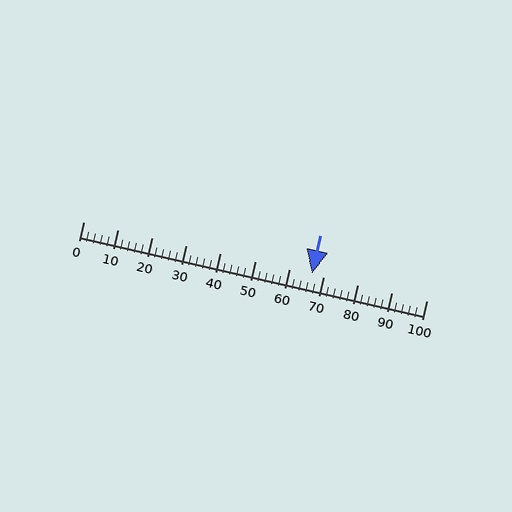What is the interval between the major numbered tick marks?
The major tick marks are spaced 10 units apart.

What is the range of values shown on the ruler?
The ruler shows values from 0 to 100.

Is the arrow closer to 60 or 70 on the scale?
The arrow is closer to 70.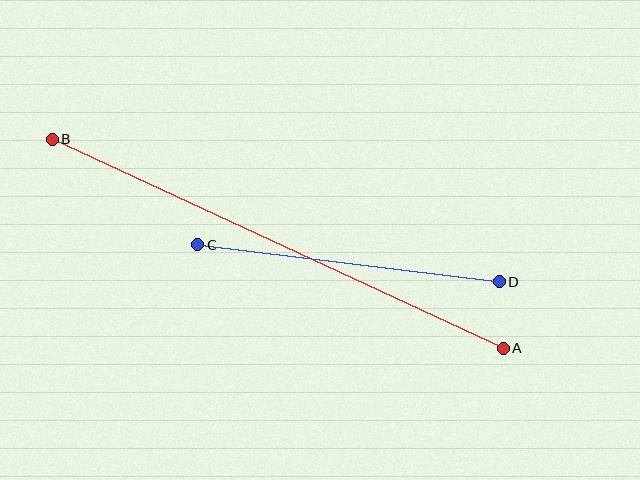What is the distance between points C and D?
The distance is approximately 304 pixels.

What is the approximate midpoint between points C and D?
The midpoint is at approximately (349, 263) pixels.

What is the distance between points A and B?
The distance is approximately 497 pixels.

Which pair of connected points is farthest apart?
Points A and B are farthest apart.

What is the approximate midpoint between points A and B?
The midpoint is at approximately (278, 244) pixels.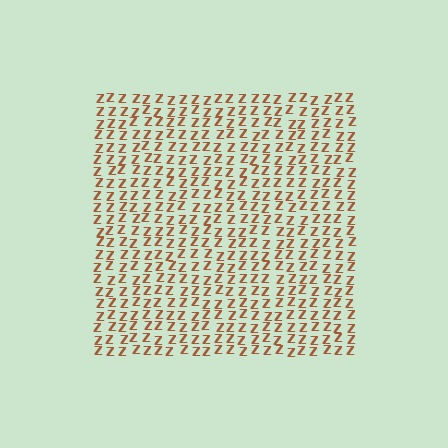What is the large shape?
The large shape is a square.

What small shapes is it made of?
It is made of small letter Z's.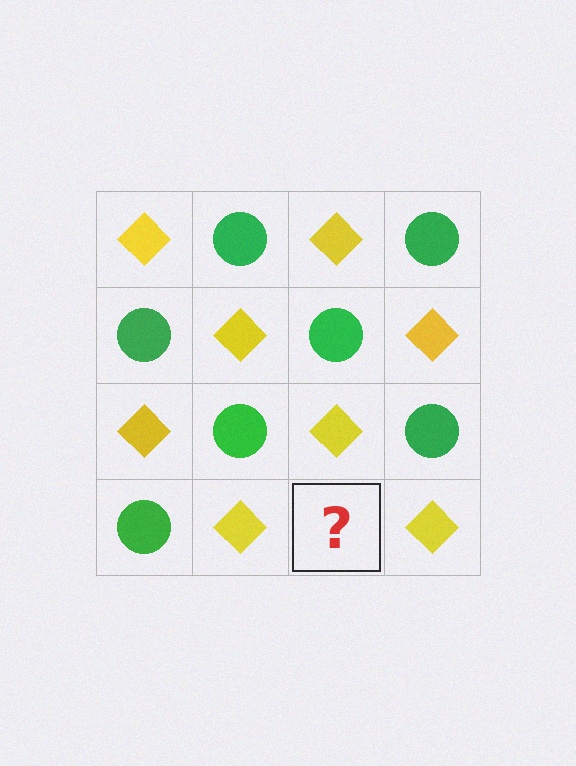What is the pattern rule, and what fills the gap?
The rule is that it alternates yellow diamond and green circle in a checkerboard pattern. The gap should be filled with a green circle.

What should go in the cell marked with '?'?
The missing cell should contain a green circle.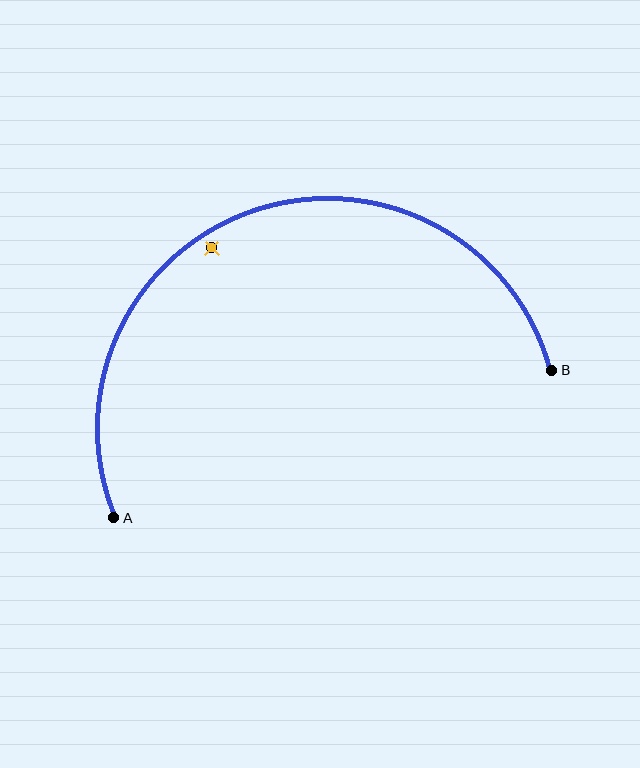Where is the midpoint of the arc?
The arc midpoint is the point on the curve farthest from the straight line joining A and B. It sits above that line.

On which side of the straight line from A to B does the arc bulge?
The arc bulges above the straight line connecting A and B.